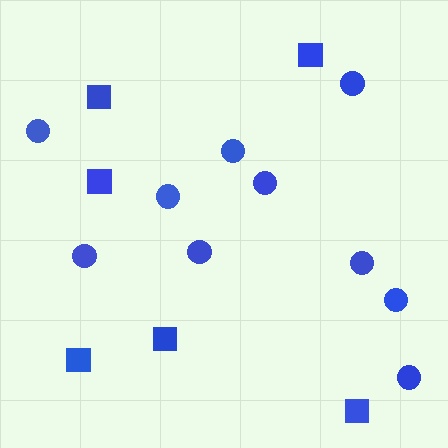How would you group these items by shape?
There are 2 groups: one group of squares (6) and one group of circles (10).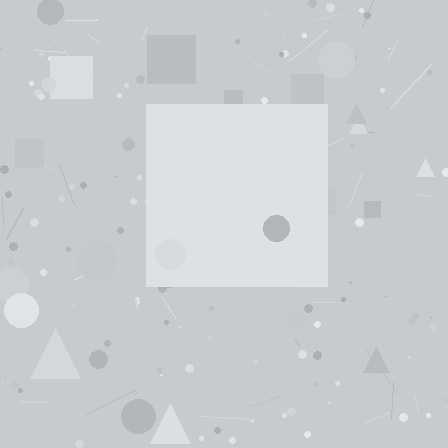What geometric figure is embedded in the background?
A square is embedded in the background.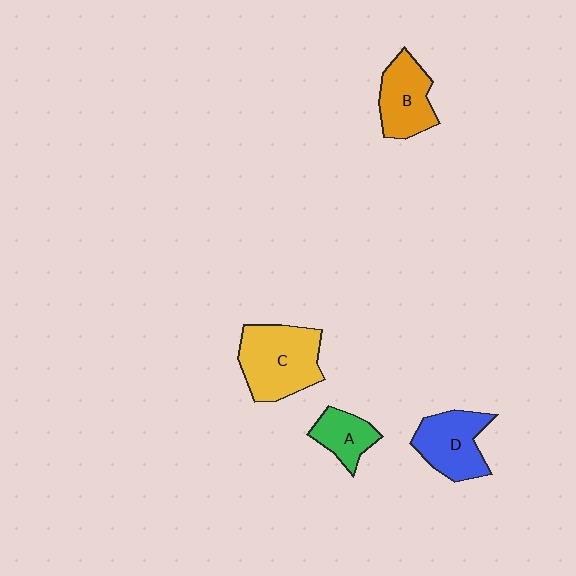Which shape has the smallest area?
Shape A (green).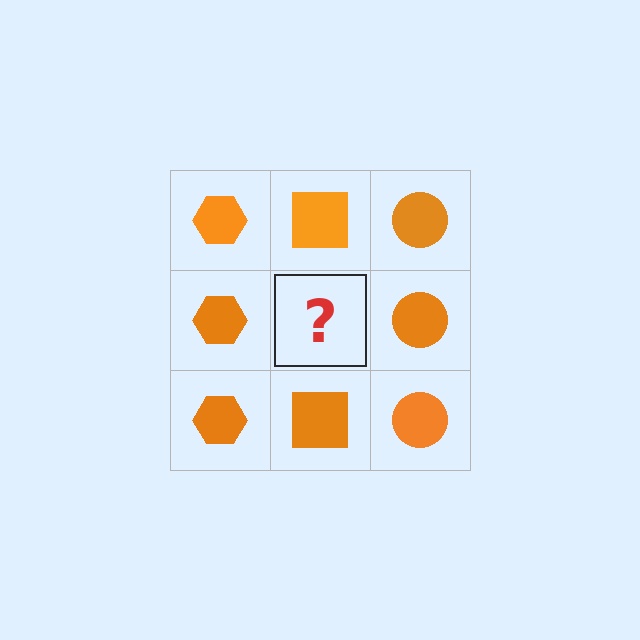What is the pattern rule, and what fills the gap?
The rule is that each column has a consistent shape. The gap should be filled with an orange square.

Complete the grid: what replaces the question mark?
The question mark should be replaced with an orange square.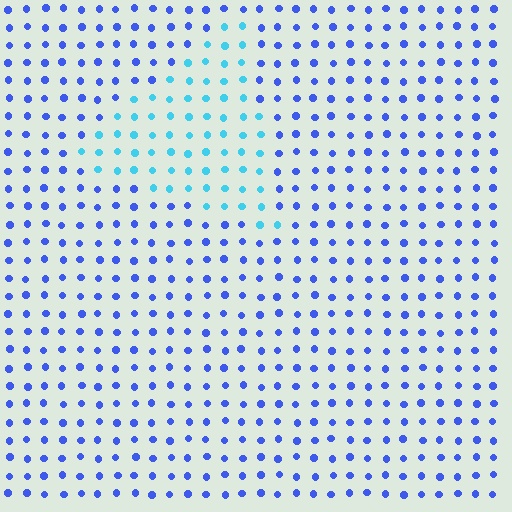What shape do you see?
I see a triangle.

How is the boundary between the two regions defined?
The boundary is defined purely by a slight shift in hue (about 41 degrees). Spacing, size, and orientation are identical on both sides.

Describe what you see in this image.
The image is filled with small blue elements in a uniform arrangement. A triangle-shaped region is visible where the elements are tinted to a slightly different hue, forming a subtle color boundary.